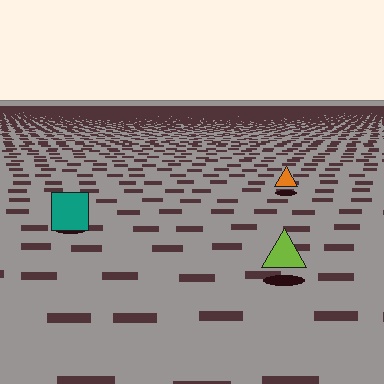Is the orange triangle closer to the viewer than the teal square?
No. The teal square is closer — you can tell from the texture gradient: the ground texture is coarser near it.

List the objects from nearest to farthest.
From nearest to farthest: the lime triangle, the teal square, the orange triangle.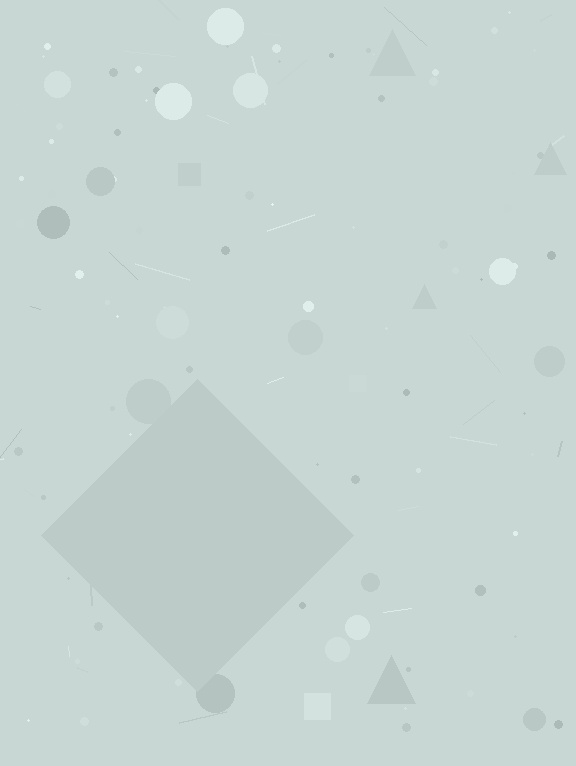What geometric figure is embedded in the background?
A diamond is embedded in the background.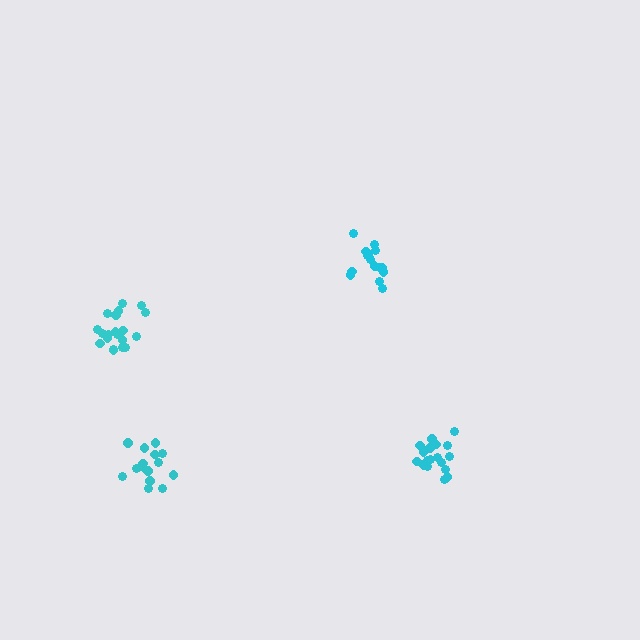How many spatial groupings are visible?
There are 4 spatial groupings.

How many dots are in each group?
Group 1: 15 dots, Group 2: 15 dots, Group 3: 18 dots, Group 4: 20 dots (68 total).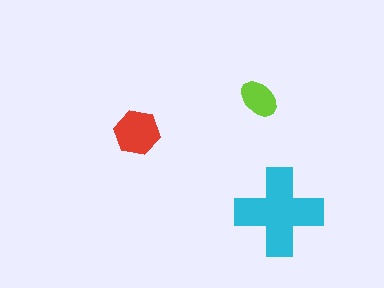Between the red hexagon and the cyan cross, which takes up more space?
The cyan cross.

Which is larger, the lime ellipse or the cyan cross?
The cyan cross.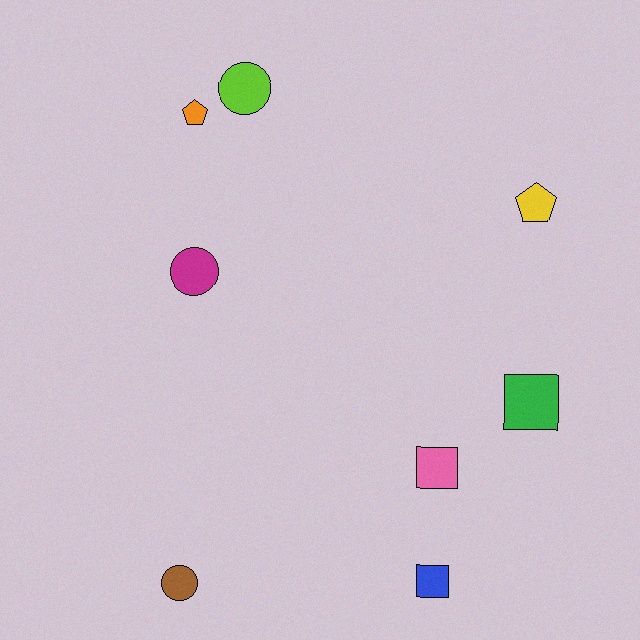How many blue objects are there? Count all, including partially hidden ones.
There is 1 blue object.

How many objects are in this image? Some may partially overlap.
There are 8 objects.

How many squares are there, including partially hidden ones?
There are 3 squares.